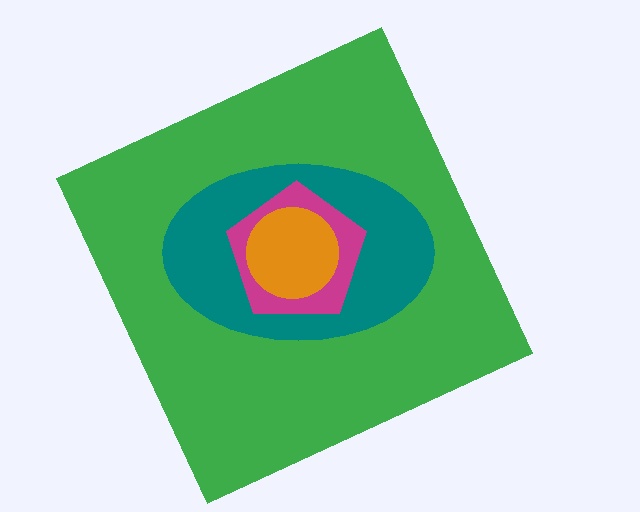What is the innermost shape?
The orange circle.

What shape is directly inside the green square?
The teal ellipse.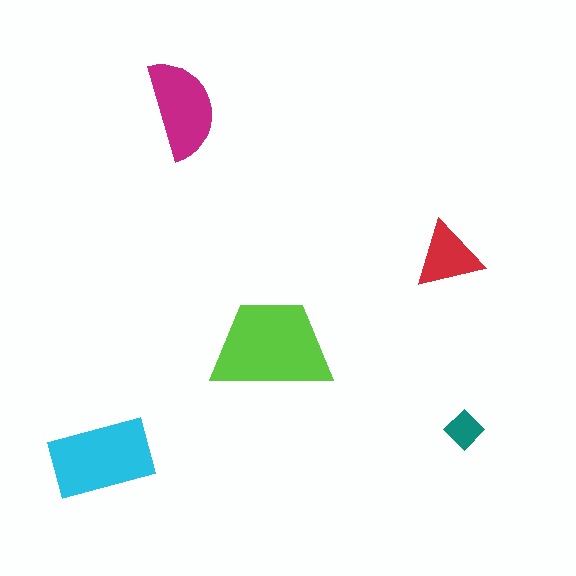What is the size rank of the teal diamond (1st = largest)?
5th.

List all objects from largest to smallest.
The lime trapezoid, the cyan rectangle, the magenta semicircle, the red triangle, the teal diamond.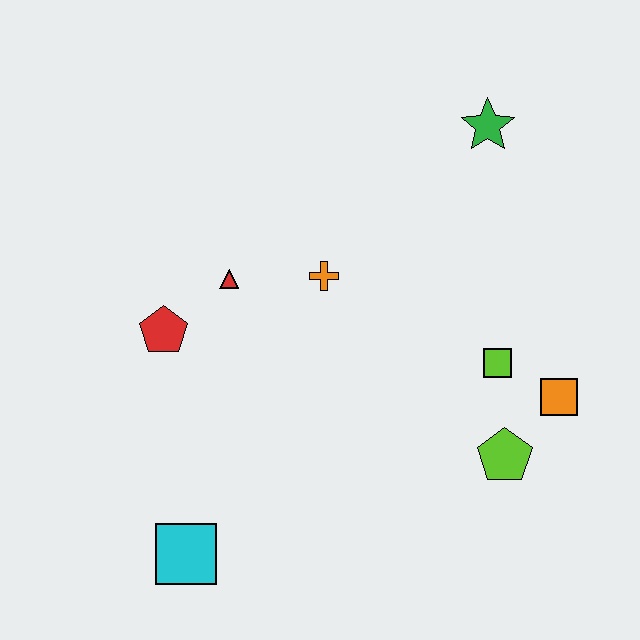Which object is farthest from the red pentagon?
The orange square is farthest from the red pentagon.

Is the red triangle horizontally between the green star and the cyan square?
Yes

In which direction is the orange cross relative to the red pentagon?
The orange cross is to the right of the red pentagon.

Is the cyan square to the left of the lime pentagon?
Yes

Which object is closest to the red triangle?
The red pentagon is closest to the red triangle.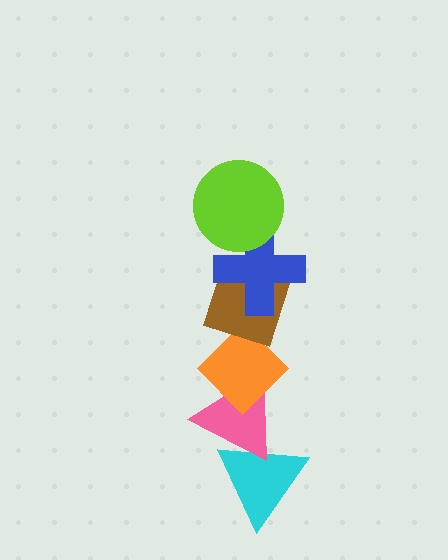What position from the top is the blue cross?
The blue cross is 2nd from the top.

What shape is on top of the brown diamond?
The blue cross is on top of the brown diamond.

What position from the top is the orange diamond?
The orange diamond is 4th from the top.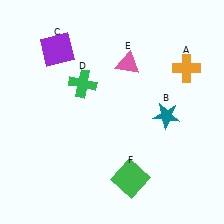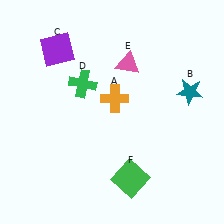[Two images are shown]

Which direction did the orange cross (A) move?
The orange cross (A) moved left.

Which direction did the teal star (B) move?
The teal star (B) moved up.